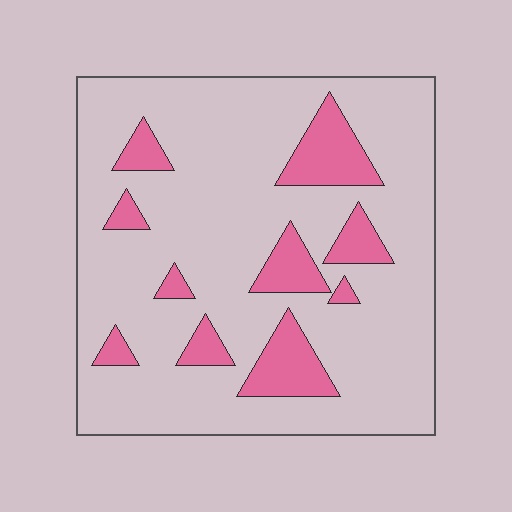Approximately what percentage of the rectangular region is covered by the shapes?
Approximately 15%.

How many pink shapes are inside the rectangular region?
10.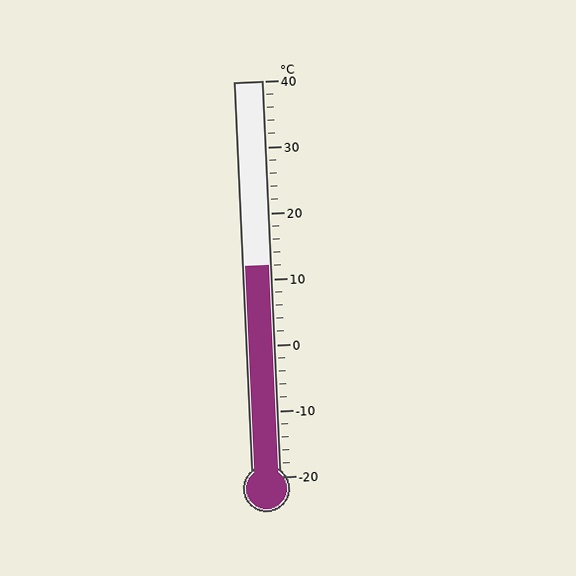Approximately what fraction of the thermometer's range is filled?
The thermometer is filled to approximately 55% of its range.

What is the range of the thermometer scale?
The thermometer scale ranges from -20°C to 40°C.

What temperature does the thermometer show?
The thermometer shows approximately 12°C.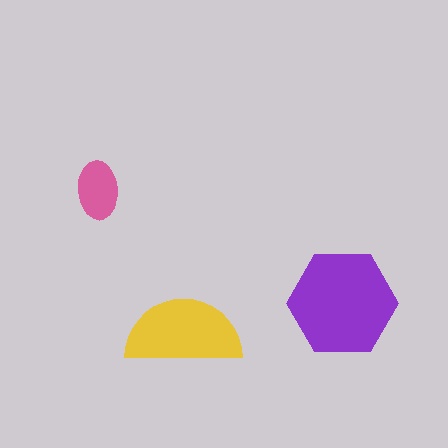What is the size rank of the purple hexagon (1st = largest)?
1st.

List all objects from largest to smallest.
The purple hexagon, the yellow semicircle, the pink ellipse.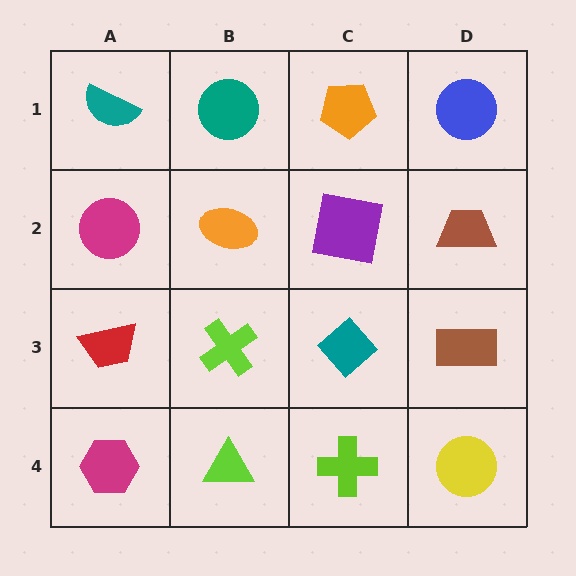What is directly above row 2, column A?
A teal semicircle.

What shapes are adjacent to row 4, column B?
A lime cross (row 3, column B), a magenta hexagon (row 4, column A), a lime cross (row 4, column C).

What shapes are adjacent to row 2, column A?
A teal semicircle (row 1, column A), a red trapezoid (row 3, column A), an orange ellipse (row 2, column B).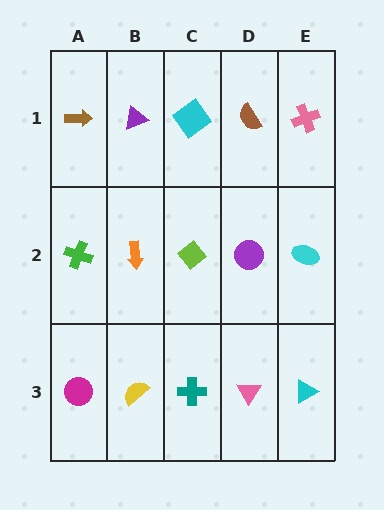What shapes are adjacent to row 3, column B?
An orange arrow (row 2, column B), a magenta circle (row 3, column A), a teal cross (row 3, column C).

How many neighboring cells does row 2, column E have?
3.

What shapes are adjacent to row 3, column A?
A green cross (row 2, column A), a yellow semicircle (row 3, column B).